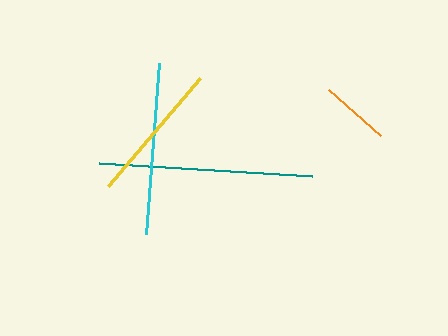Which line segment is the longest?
The teal line is the longest at approximately 214 pixels.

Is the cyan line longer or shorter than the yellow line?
The cyan line is longer than the yellow line.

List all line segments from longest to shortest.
From longest to shortest: teal, cyan, yellow, orange.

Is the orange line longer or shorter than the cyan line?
The cyan line is longer than the orange line.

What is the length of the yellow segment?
The yellow segment is approximately 141 pixels long.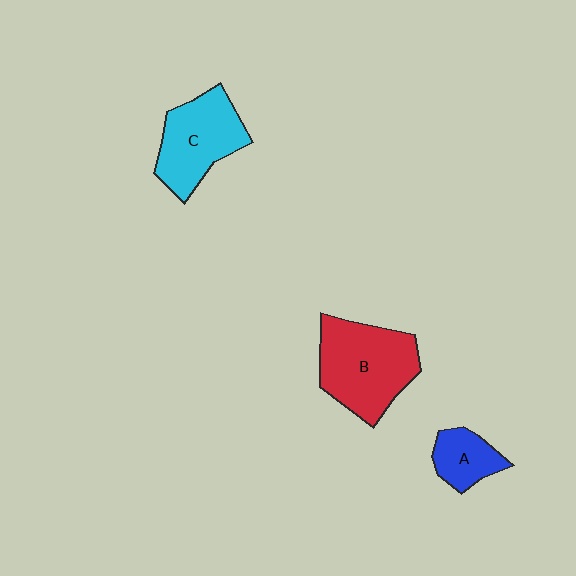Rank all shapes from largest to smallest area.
From largest to smallest: B (red), C (cyan), A (blue).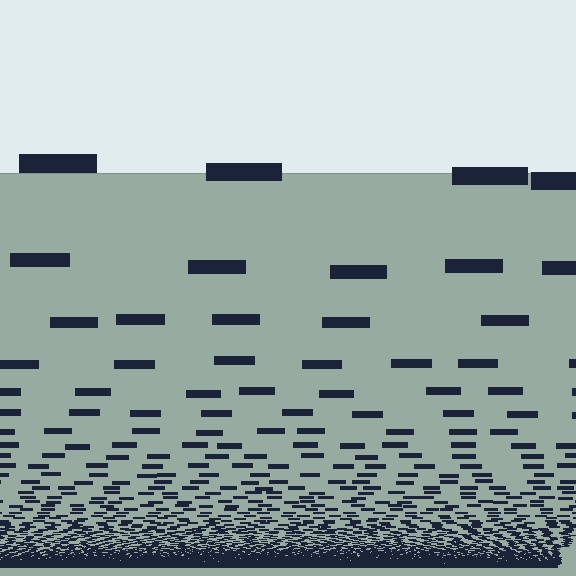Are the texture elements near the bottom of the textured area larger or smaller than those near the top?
Smaller. The gradient is inverted — elements near the bottom are smaller and denser.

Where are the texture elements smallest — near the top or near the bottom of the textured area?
Near the bottom.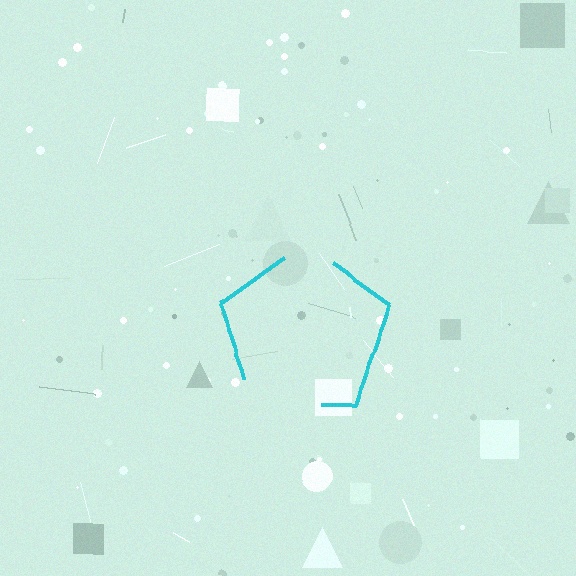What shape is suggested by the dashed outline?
The dashed outline suggests a pentagon.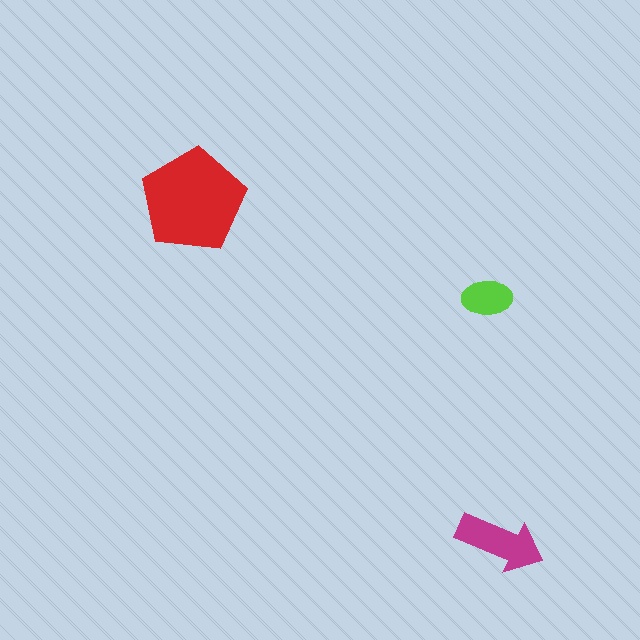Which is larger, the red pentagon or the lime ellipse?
The red pentagon.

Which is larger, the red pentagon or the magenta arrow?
The red pentagon.